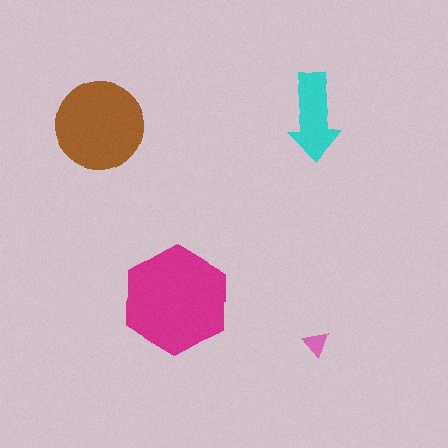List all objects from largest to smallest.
The magenta hexagon, the brown circle, the cyan arrow, the pink triangle.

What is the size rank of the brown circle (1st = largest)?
2nd.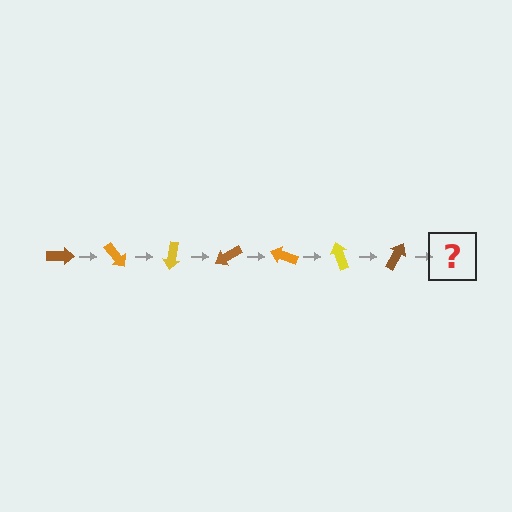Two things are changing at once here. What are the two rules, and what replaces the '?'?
The two rules are that it rotates 50 degrees each step and the color cycles through brown, orange, and yellow. The '?' should be an orange arrow, rotated 350 degrees from the start.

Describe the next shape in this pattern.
It should be an orange arrow, rotated 350 degrees from the start.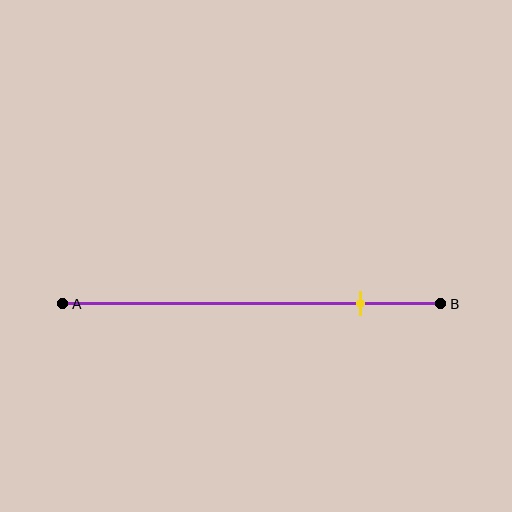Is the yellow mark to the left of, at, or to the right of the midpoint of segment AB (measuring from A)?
The yellow mark is to the right of the midpoint of segment AB.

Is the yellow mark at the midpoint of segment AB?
No, the mark is at about 80% from A, not at the 50% midpoint.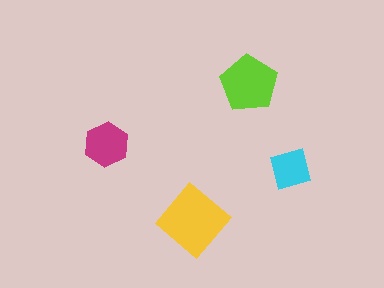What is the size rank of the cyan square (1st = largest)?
4th.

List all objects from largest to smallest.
The yellow diamond, the lime pentagon, the magenta hexagon, the cyan square.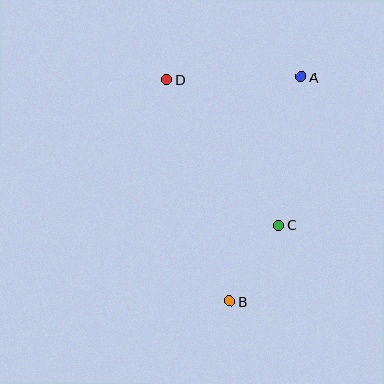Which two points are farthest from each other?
Points A and B are farthest from each other.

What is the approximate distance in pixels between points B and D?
The distance between B and D is approximately 230 pixels.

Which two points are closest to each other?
Points B and C are closest to each other.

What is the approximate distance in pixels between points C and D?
The distance between C and D is approximately 183 pixels.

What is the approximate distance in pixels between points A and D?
The distance between A and D is approximately 134 pixels.